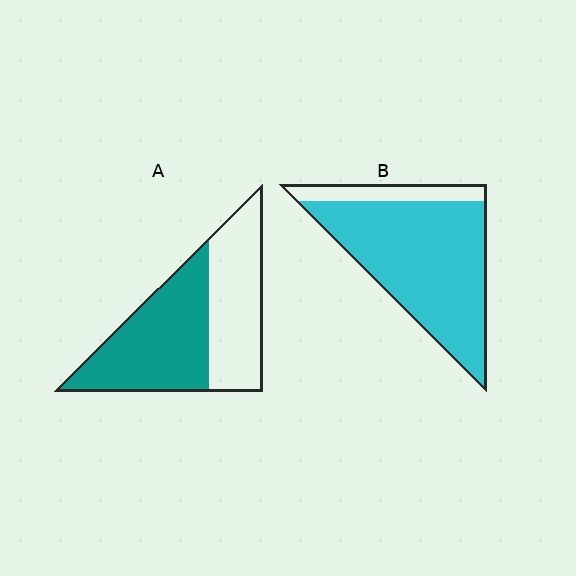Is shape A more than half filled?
Yes.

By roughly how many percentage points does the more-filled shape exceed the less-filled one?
By roughly 30 percentage points (B over A).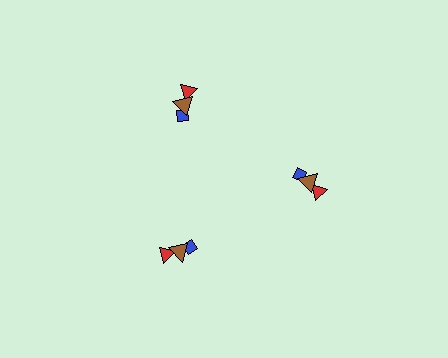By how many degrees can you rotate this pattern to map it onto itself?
The pattern maps onto itself every 120 degrees of rotation.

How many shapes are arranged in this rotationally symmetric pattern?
There are 9 shapes, arranged in 3 groups of 3.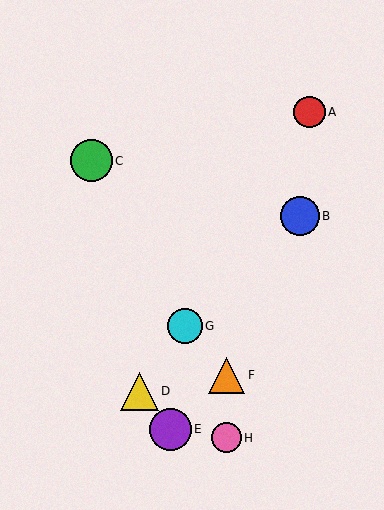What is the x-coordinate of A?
Object A is at x≈309.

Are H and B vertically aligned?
No, H is at x≈226 and B is at x≈300.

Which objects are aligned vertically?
Objects F, H are aligned vertically.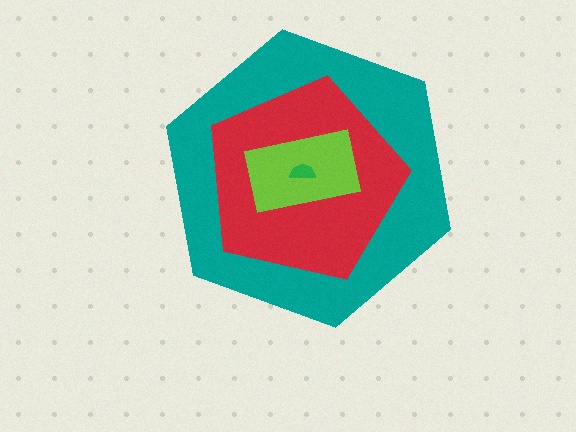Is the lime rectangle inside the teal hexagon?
Yes.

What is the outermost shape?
The teal hexagon.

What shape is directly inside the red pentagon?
The lime rectangle.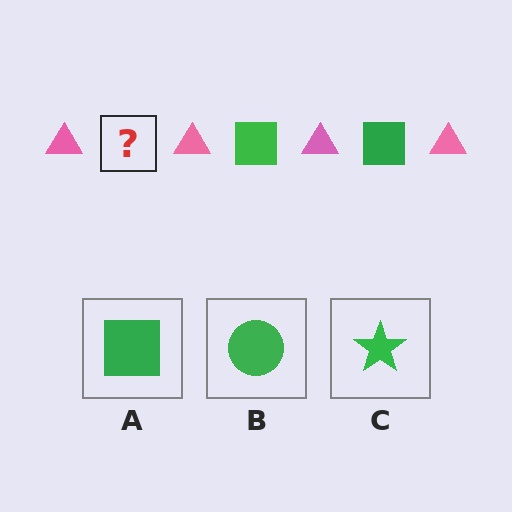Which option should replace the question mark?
Option A.